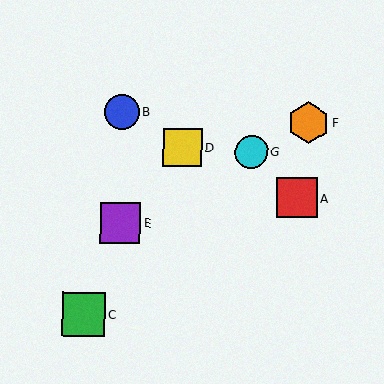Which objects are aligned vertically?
Objects B, E are aligned vertically.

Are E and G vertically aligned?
No, E is at x≈120 and G is at x≈251.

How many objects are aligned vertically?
2 objects (B, E) are aligned vertically.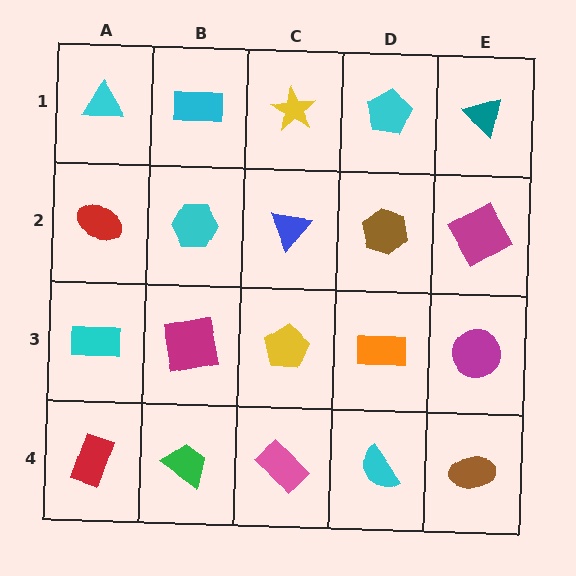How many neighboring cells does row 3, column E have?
3.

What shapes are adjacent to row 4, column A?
A cyan rectangle (row 3, column A), a green trapezoid (row 4, column B).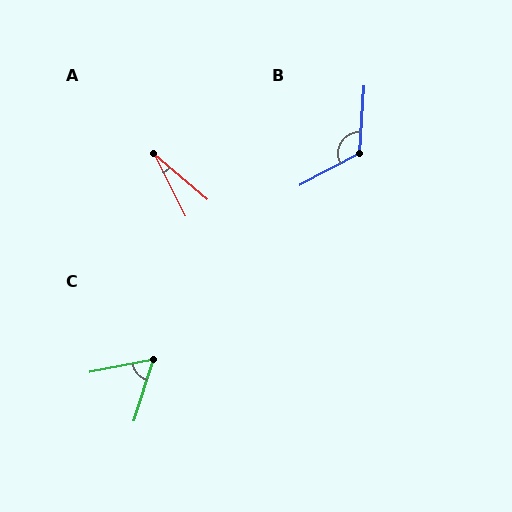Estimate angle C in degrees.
Approximately 62 degrees.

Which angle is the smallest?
A, at approximately 23 degrees.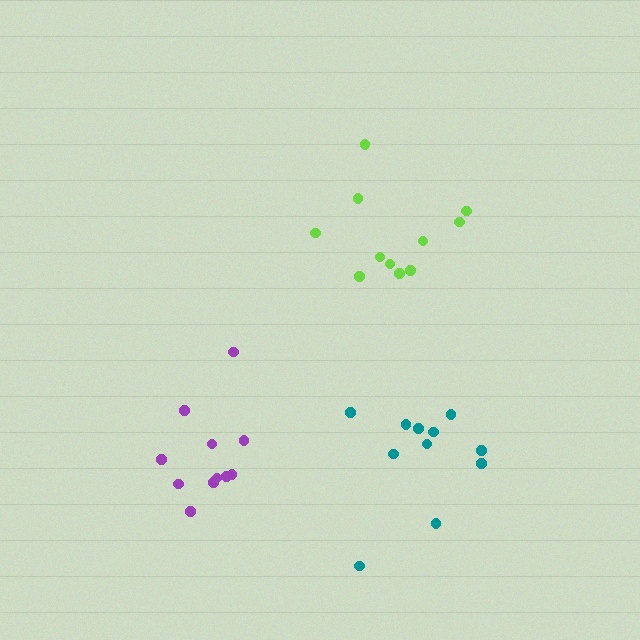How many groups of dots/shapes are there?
There are 3 groups.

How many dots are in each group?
Group 1: 11 dots, Group 2: 11 dots, Group 3: 11 dots (33 total).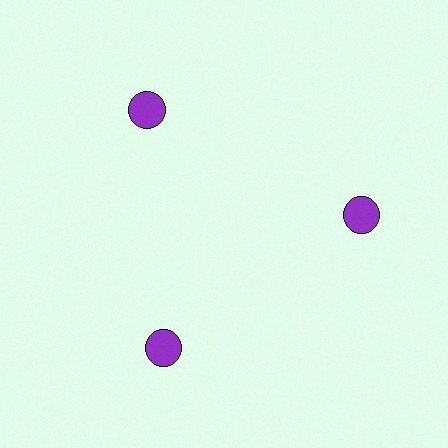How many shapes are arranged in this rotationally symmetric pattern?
There are 3 shapes, arranged in 3 groups of 1.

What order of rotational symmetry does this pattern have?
This pattern has 3-fold rotational symmetry.